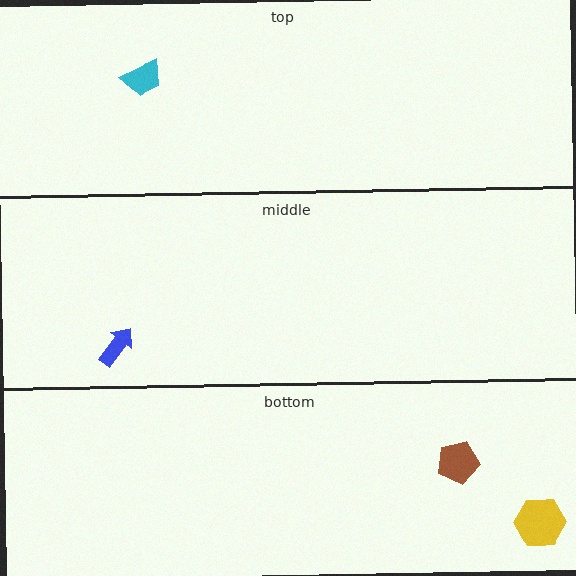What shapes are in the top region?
The cyan trapezoid.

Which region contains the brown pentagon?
The bottom region.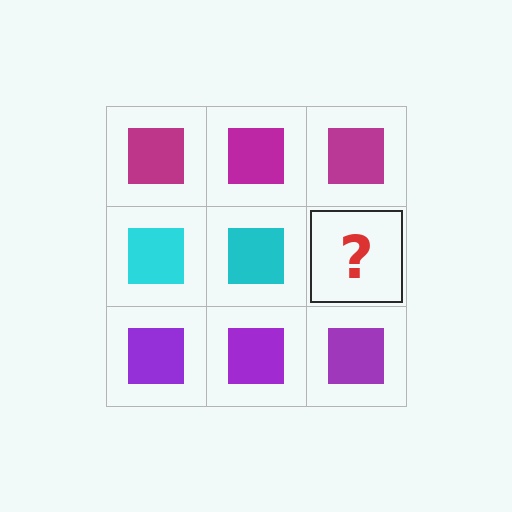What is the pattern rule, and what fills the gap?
The rule is that each row has a consistent color. The gap should be filled with a cyan square.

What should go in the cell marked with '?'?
The missing cell should contain a cyan square.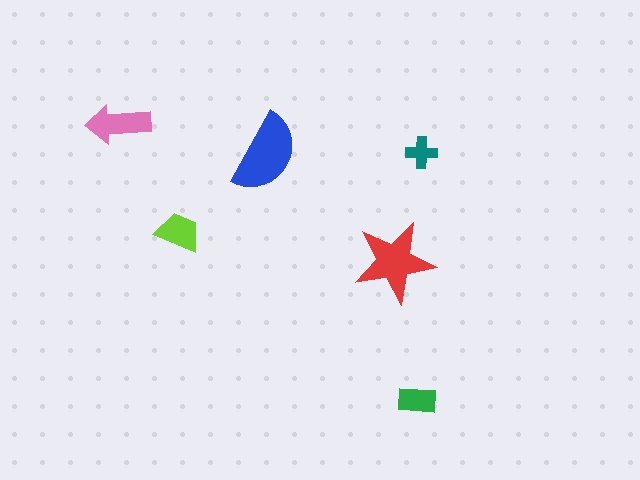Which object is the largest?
The blue semicircle.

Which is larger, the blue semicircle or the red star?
The blue semicircle.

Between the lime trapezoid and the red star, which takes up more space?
The red star.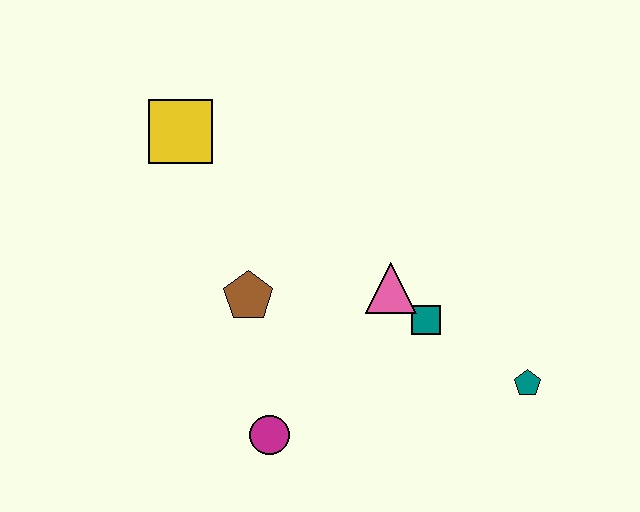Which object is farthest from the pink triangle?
The yellow square is farthest from the pink triangle.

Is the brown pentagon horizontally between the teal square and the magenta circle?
No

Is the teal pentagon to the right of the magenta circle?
Yes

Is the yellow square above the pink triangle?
Yes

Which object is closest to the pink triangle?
The teal square is closest to the pink triangle.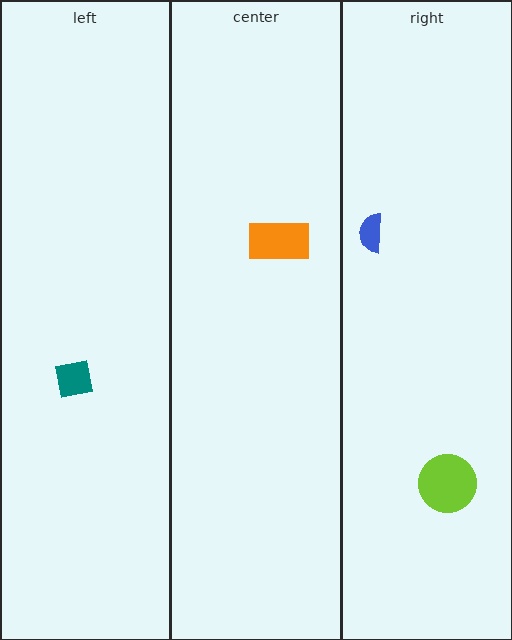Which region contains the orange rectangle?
The center region.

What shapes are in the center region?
The orange rectangle.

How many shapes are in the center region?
1.